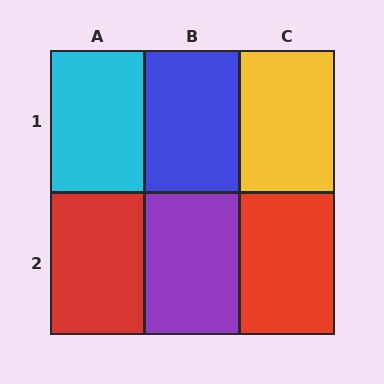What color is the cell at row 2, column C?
Red.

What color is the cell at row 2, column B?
Purple.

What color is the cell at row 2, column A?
Red.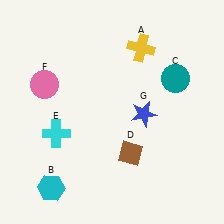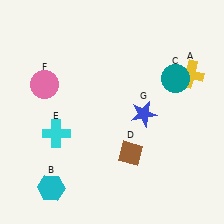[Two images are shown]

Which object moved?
The yellow cross (A) moved right.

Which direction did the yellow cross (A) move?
The yellow cross (A) moved right.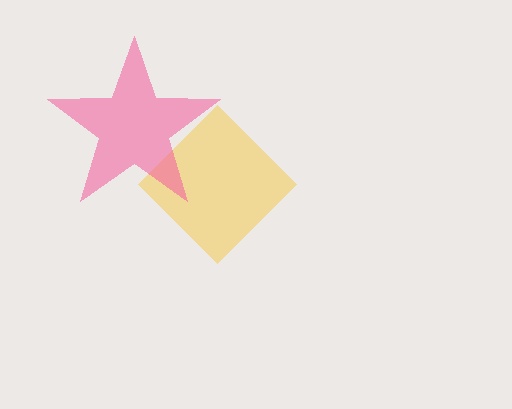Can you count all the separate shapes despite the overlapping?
Yes, there are 2 separate shapes.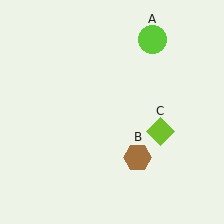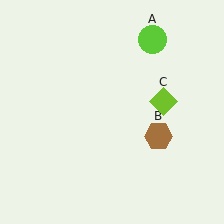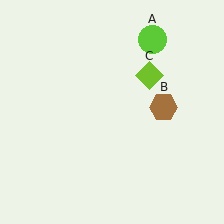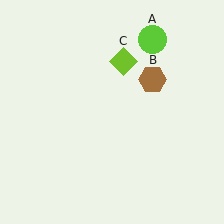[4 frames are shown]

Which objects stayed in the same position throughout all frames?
Lime circle (object A) remained stationary.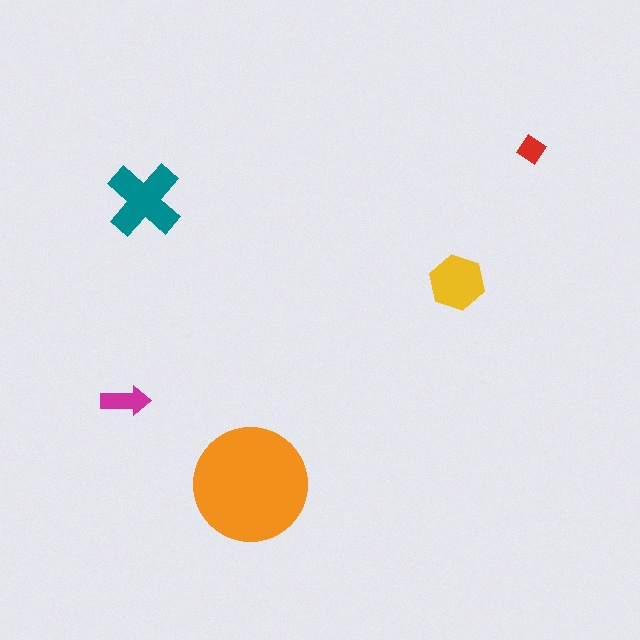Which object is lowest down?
The orange circle is bottommost.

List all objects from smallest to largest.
The red diamond, the magenta arrow, the yellow hexagon, the teal cross, the orange circle.